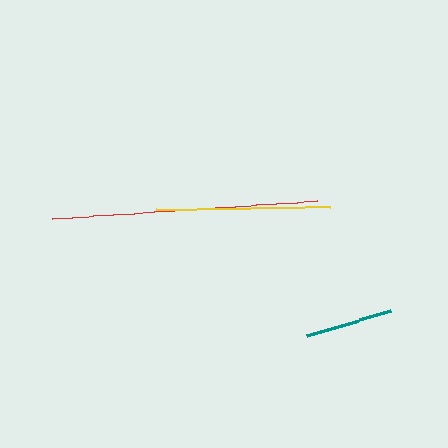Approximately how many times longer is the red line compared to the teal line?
The red line is approximately 3.0 times the length of the teal line.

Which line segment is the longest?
The red line is the longest at approximately 265 pixels.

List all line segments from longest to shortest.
From longest to shortest: red, yellow, teal.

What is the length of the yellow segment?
The yellow segment is approximately 174 pixels long.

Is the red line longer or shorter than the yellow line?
The red line is longer than the yellow line.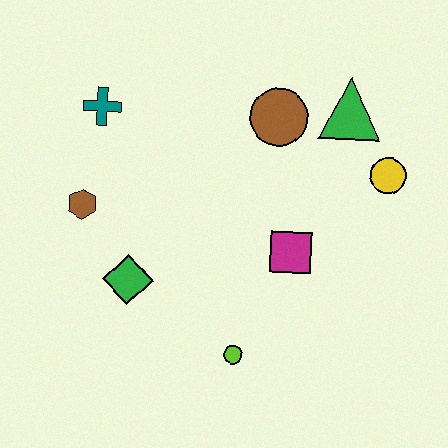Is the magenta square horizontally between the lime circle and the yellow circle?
Yes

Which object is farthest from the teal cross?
The yellow circle is farthest from the teal cross.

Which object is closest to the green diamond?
The brown hexagon is closest to the green diamond.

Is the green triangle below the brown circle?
No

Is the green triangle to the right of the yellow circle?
No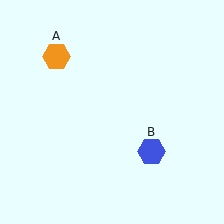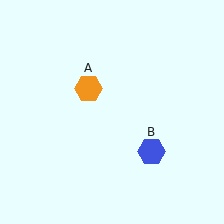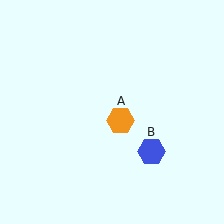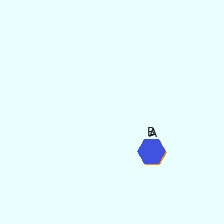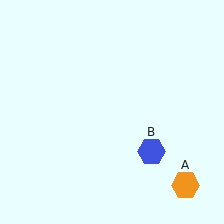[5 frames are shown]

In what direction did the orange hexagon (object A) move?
The orange hexagon (object A) moved down and to the right.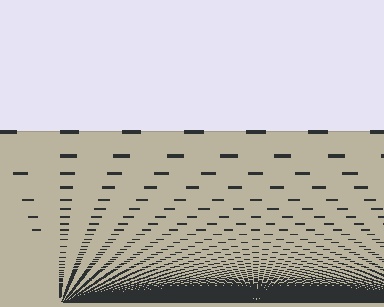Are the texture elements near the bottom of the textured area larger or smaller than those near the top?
Smaller. The gradient is inverted — elements near the bottom are smaller and denser.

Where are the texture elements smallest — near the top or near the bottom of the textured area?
Near the bottom.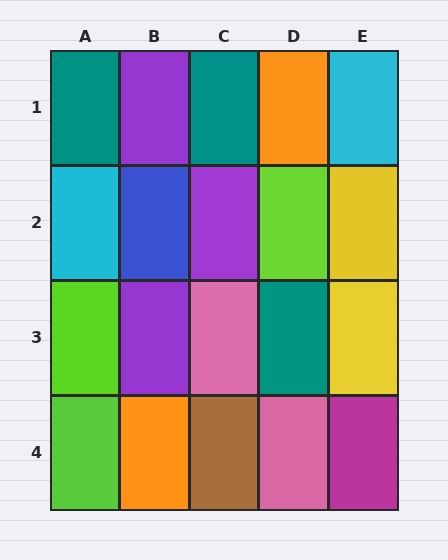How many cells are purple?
3 cells are purple.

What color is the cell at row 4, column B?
Orange.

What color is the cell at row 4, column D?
Pink.